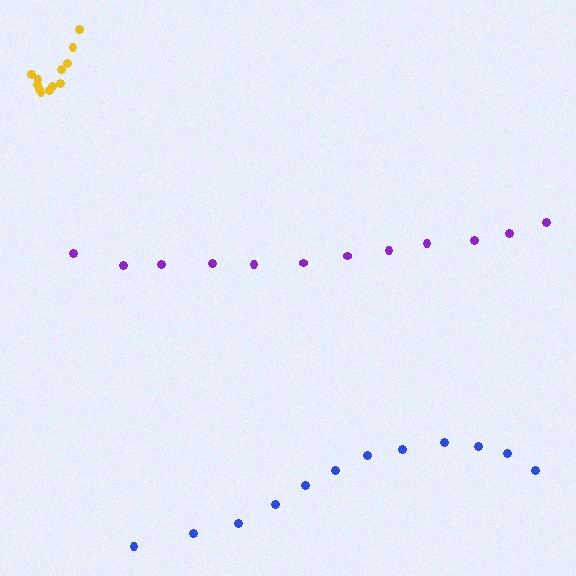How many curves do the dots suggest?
There are 3 distinct paths.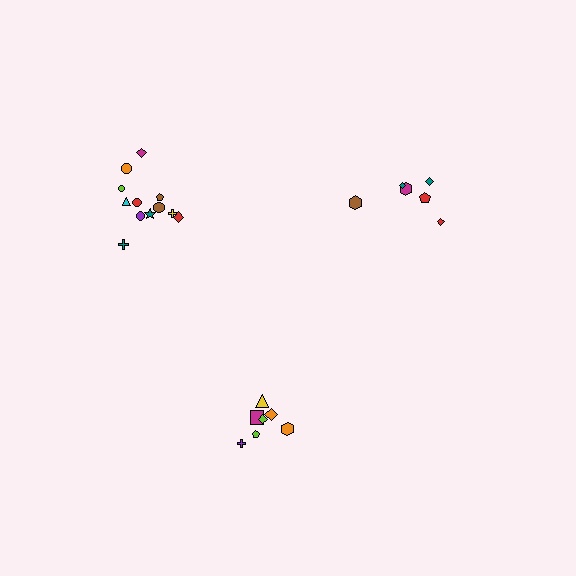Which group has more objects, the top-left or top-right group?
The top-left group.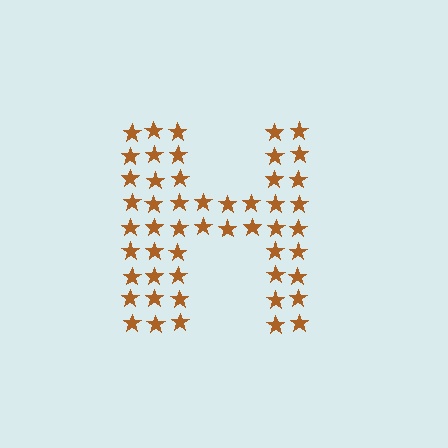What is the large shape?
The large shape is the letter H.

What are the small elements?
The small elements are stars.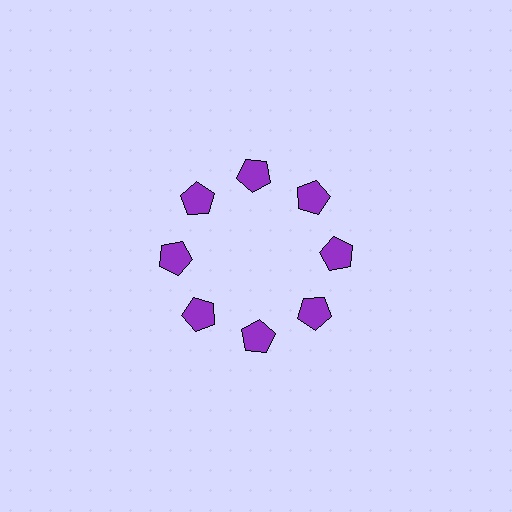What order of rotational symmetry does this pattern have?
This pattern has 8-fold rotational symmetry.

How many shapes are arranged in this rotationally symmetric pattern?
There are 8 shapes, arranged in 8 groups of 1.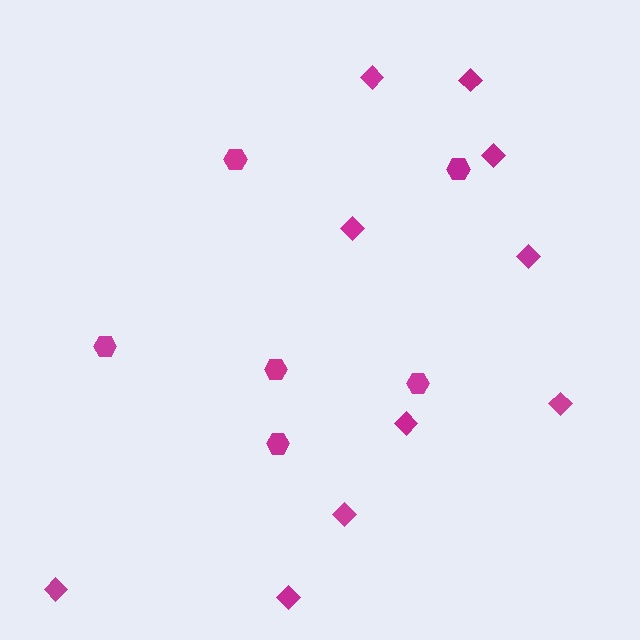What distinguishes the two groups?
There are 2 groups: one group of hexagons (6) and one group of diamonds (10).